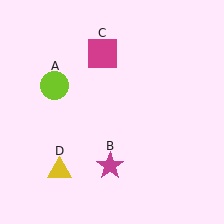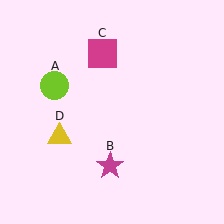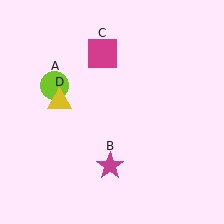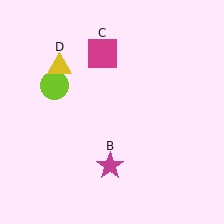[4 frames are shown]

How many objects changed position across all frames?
1 object changed position: yellow triangle (object D).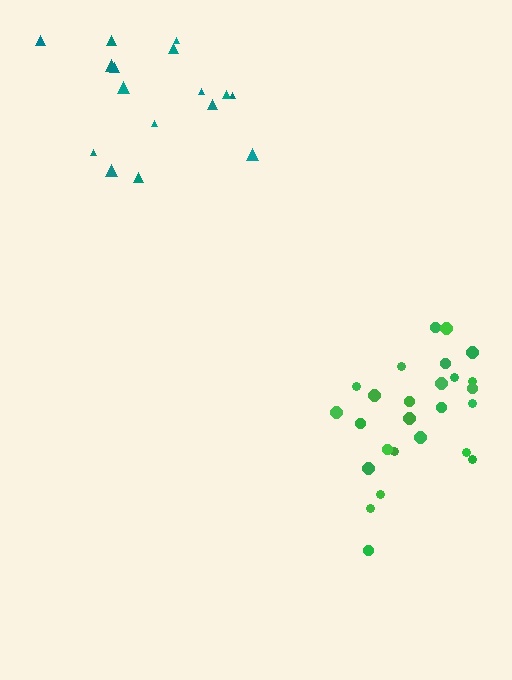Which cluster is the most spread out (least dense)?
Teal.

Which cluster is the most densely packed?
Green.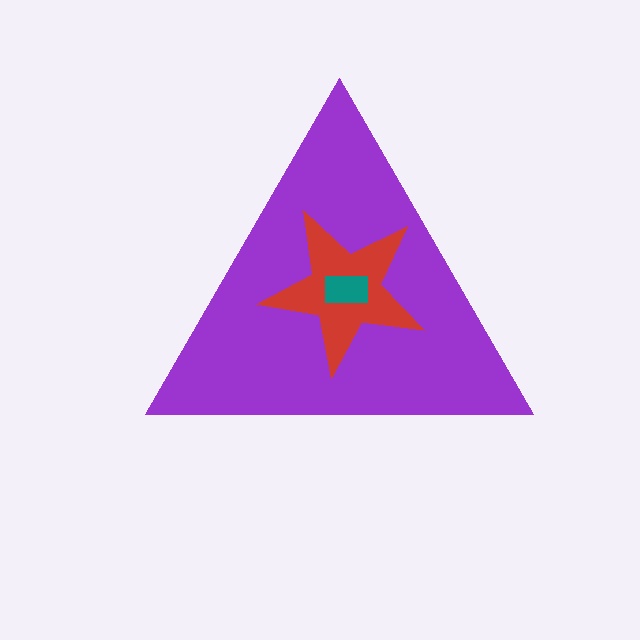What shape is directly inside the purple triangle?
The red star.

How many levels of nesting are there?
3.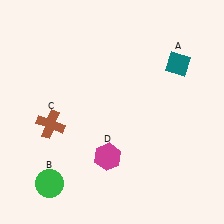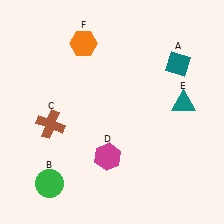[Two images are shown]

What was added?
A teal triangle (E), an orange hexagon (F) were added in Image 2.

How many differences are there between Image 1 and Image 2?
There are 2 differences between the two images.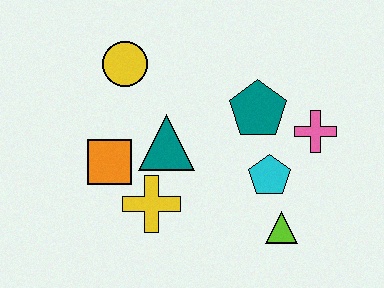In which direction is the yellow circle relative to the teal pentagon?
The yellow circle is to the left of the teal pentagon.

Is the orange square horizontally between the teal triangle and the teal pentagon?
No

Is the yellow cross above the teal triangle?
No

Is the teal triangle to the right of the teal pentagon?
No